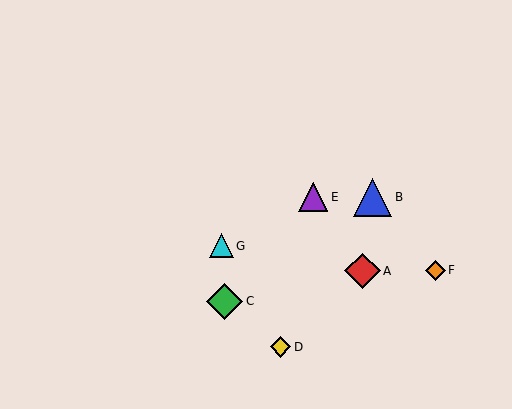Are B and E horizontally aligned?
Yes, both are at y≈197.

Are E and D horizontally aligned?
No, E is at y≈197 and D is at y≈347.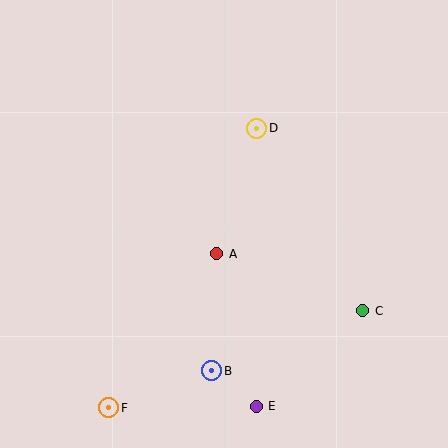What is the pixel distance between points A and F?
The distance between A and F is 188 pixels.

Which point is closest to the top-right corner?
Point D is closest to the top-right corner.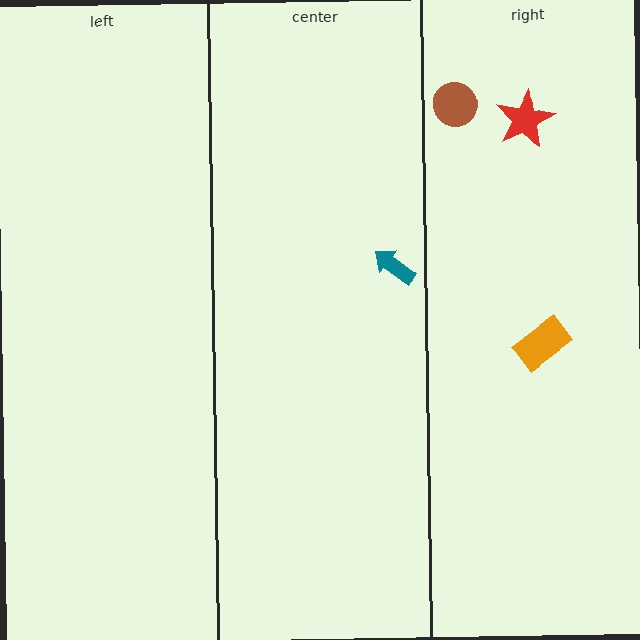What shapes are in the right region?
The red star, the brown circle, the orange rectangle.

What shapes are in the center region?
The teal arrow.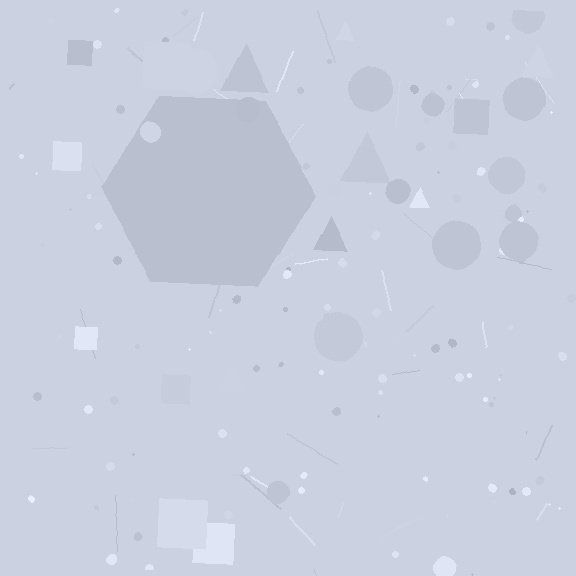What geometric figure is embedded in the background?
A hexagon is embedded in the background.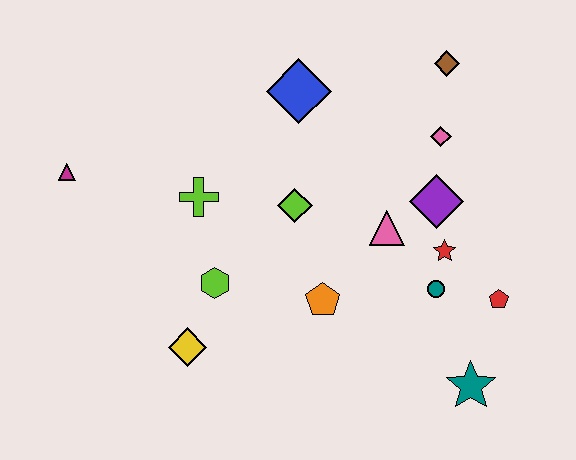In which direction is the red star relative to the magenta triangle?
The red star is to the right of the magenta triangle.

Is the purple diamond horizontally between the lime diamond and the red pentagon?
Yes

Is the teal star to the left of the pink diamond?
No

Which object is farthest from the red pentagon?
The magenta triangle is farthest from the red pentagon.